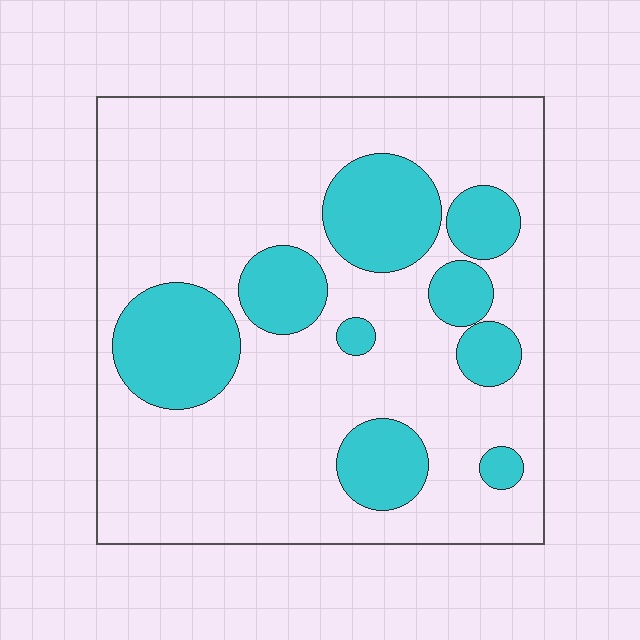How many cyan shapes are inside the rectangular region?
9.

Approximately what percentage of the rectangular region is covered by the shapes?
Approximately 25%.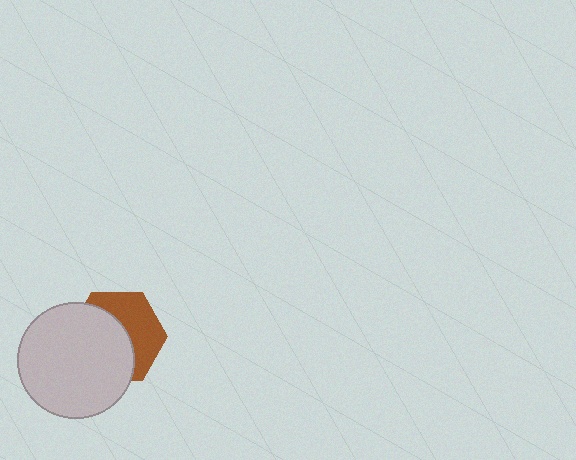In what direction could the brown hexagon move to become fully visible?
The brown hexagon could move toward the upper-right. That would shift it out from behind the light gray circle entirely.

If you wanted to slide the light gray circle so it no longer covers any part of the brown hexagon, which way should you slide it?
Slide it toward the lower-left — that is the most direct way to separate the two shapes.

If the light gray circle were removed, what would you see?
You would see the complete brown hexagon.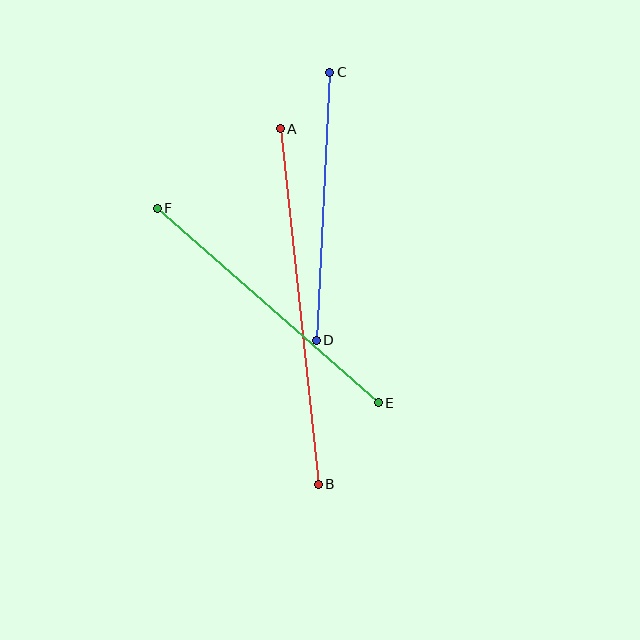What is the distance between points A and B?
The distance is approximately 358 pixels.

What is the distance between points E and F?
The distance is approximately 294 pixels.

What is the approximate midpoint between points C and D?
The midpoint is at approximately (323, 206) pixels.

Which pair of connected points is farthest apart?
Points A and B are farthest apart.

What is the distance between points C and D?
The distance is approximately 268 pixels.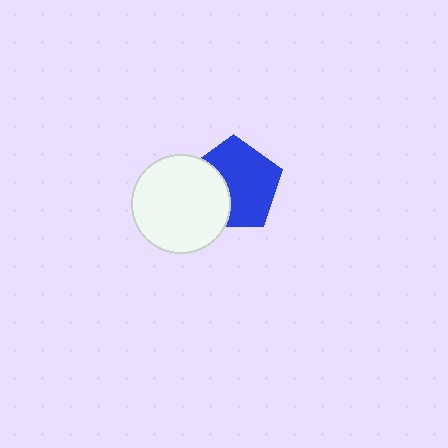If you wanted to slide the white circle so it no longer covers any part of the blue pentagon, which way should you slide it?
Slide it left — that is the most direct way to separate the two shapes.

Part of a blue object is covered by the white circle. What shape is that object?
It is a pentagon.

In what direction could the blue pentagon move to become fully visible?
The blue pentagon could move right. That would shift it out from behind the white circle entirely.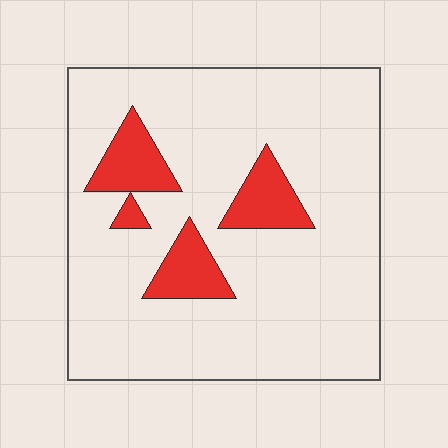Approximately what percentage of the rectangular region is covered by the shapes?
Approximately 15%.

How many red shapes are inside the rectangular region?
4.